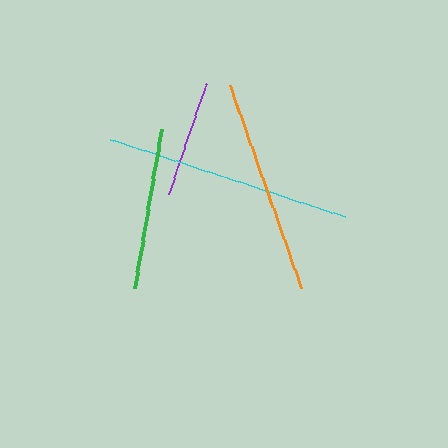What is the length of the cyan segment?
The cyan segment is approximately 247 pixels long.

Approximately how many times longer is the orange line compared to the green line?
The orange line is approximately 1.3 times the length of the green line.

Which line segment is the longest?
The cyan line is the longest at approximately 247 pixels.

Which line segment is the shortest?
The purple line is the shortest at approximately 116 pixels.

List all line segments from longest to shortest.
From longest to shortest: cyan, orange, green, purple.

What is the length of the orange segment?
The orange segment is approximately 215 pixels long.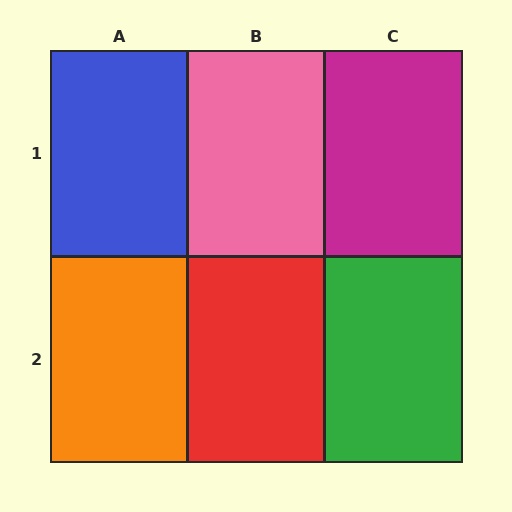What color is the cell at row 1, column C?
Magenta.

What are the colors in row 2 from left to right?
Orange, red, green.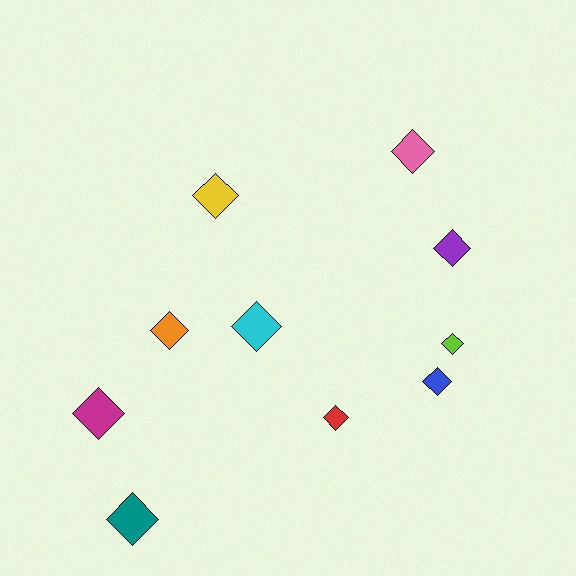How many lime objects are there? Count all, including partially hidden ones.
There is 1 lime object.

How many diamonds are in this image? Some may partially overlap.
There are 10 diamonds.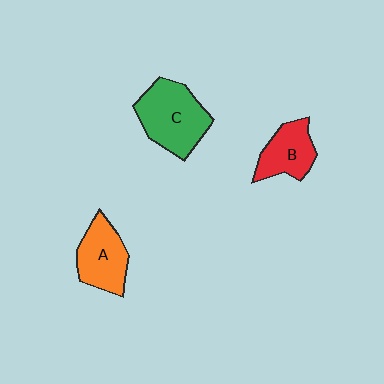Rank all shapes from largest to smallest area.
From largest to smallest: C (green), A (orange), B (red).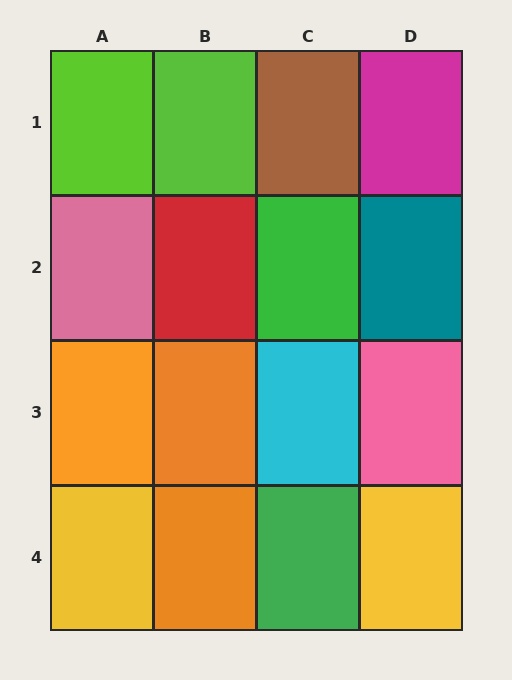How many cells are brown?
1 cell is brown.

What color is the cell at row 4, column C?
Green.